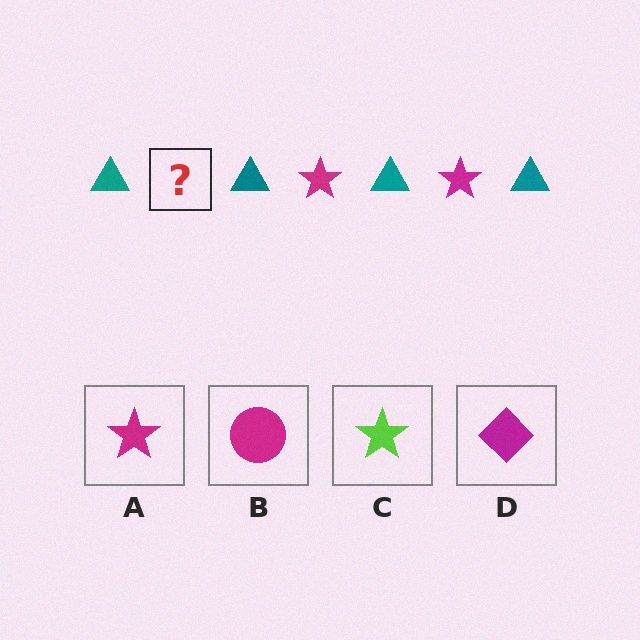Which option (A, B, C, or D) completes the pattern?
A.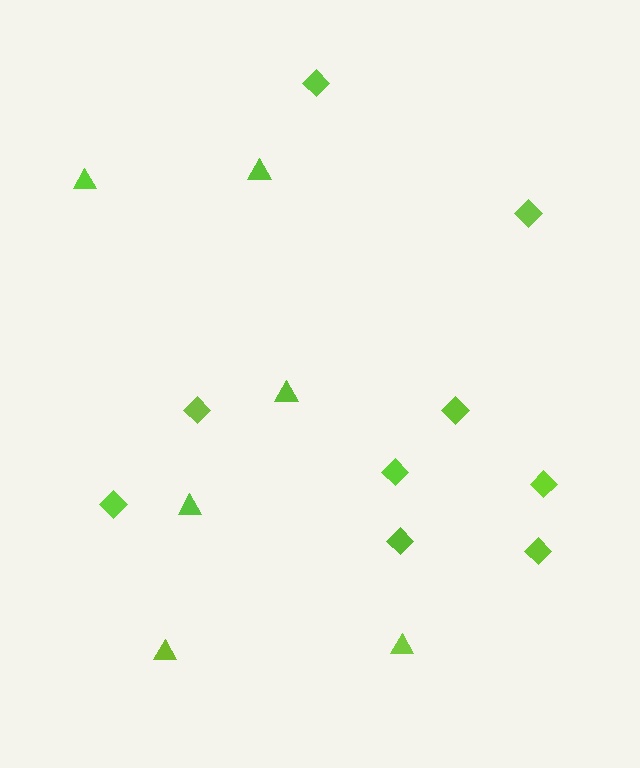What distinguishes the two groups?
There are 2 groups: one group of triangles (6) and one group of diamonds (9).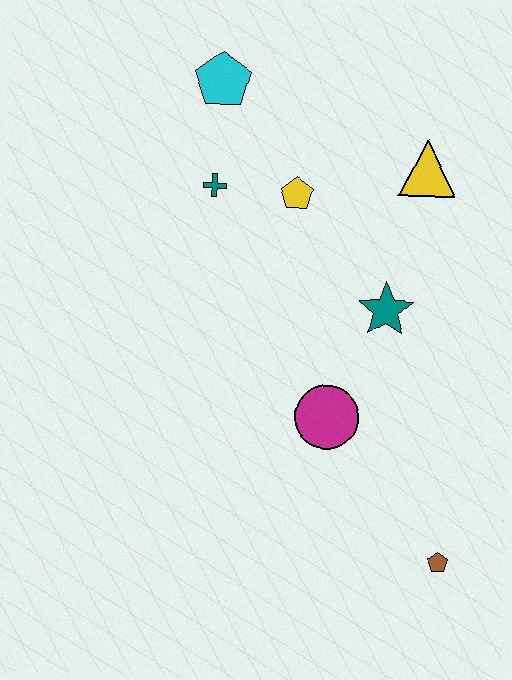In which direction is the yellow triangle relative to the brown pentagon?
The yellow triangle is above the brown pentagon.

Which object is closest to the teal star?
The magenta circle is closest to the teal star.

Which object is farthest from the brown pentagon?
The cyan pentagon is farthest from the brown pentagon.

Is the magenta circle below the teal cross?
Yes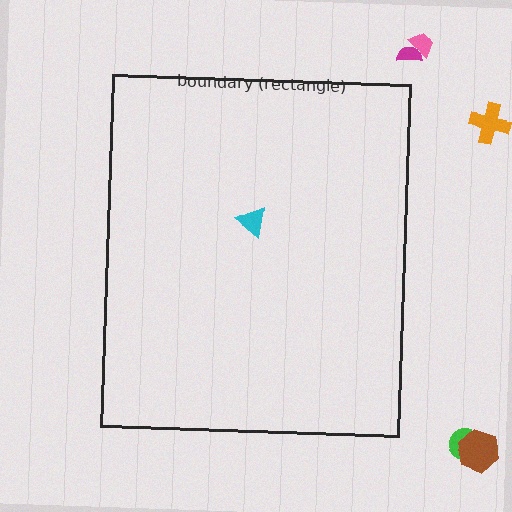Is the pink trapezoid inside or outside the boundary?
Outside.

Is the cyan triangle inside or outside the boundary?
Inside.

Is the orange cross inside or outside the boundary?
Outside.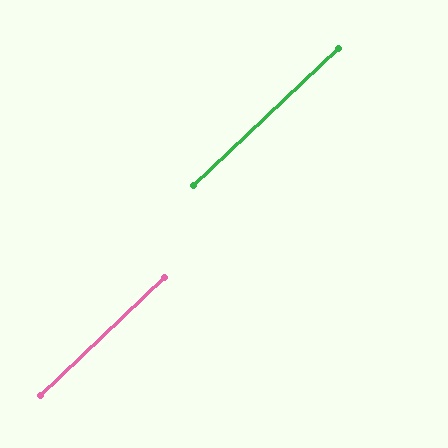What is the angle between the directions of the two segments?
Approximately 0 degrees.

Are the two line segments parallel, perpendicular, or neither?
Parallel — their directions differ by only 0.2°.